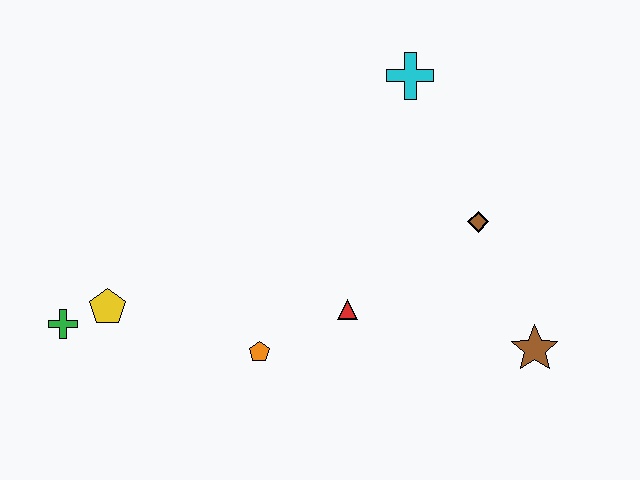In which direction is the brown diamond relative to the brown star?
The brown diamond is above the brown star.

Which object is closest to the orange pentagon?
The red triangle is closest to the orange pentagon.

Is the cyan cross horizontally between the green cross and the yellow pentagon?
No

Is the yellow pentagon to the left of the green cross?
No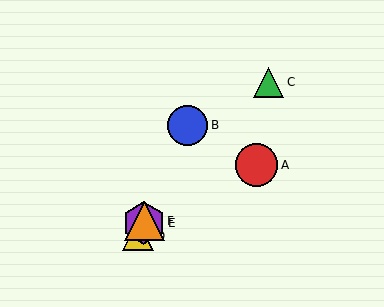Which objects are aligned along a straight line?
Objects B, D, E, F are aligned along a straight line.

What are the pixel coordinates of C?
Object C is at (269, 82).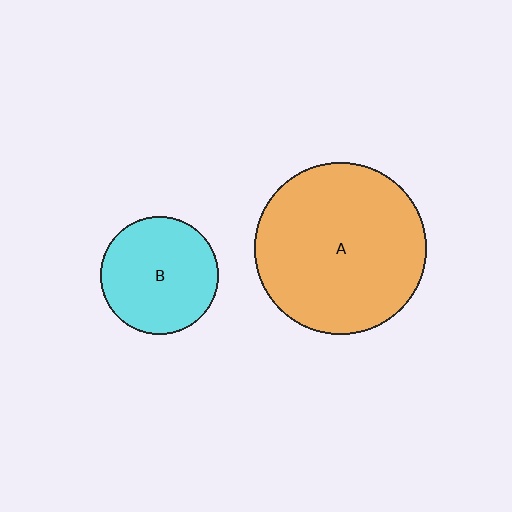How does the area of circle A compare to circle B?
Approximately 2.1 times.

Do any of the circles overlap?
No, none of the circles overlap.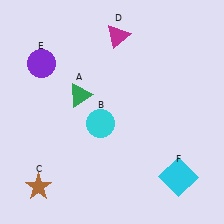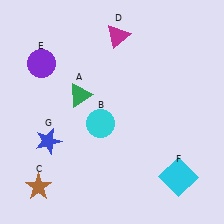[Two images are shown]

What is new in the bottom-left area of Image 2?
A blue star (G) was added in the bottom-left area of Image 2.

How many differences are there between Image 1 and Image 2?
There is 1 difference between the two images.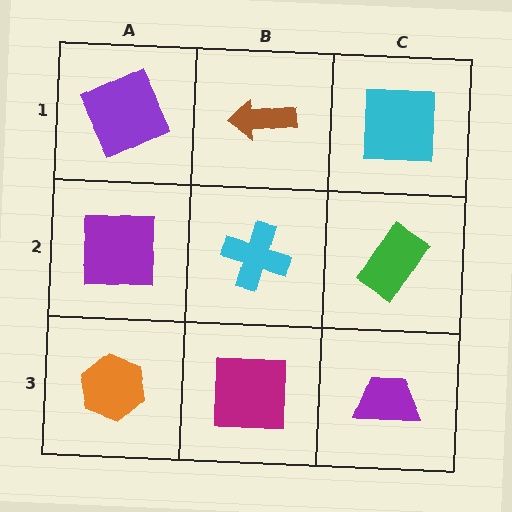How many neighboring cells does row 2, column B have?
4.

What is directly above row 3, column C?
A green rectangle.